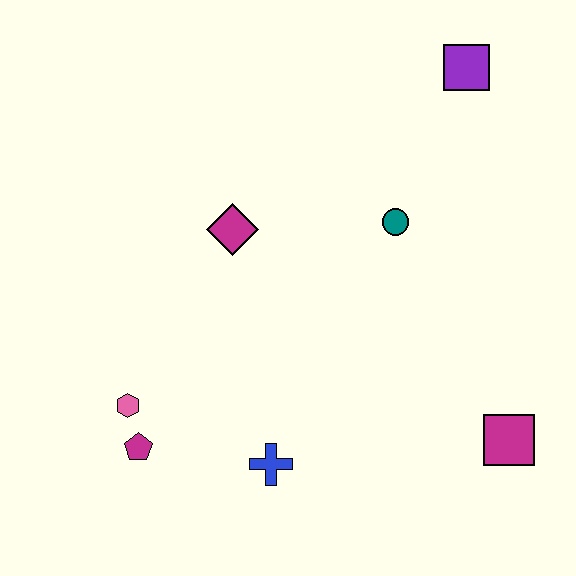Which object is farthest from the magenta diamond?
The magenta square is farthest from the magenta diamond.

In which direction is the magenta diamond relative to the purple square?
The magenta diamond is to the left of the purple square.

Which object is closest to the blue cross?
The magenta pentagon is closest to the blue cross.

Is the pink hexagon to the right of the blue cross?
No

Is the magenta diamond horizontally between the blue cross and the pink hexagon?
Yes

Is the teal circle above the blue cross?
Yes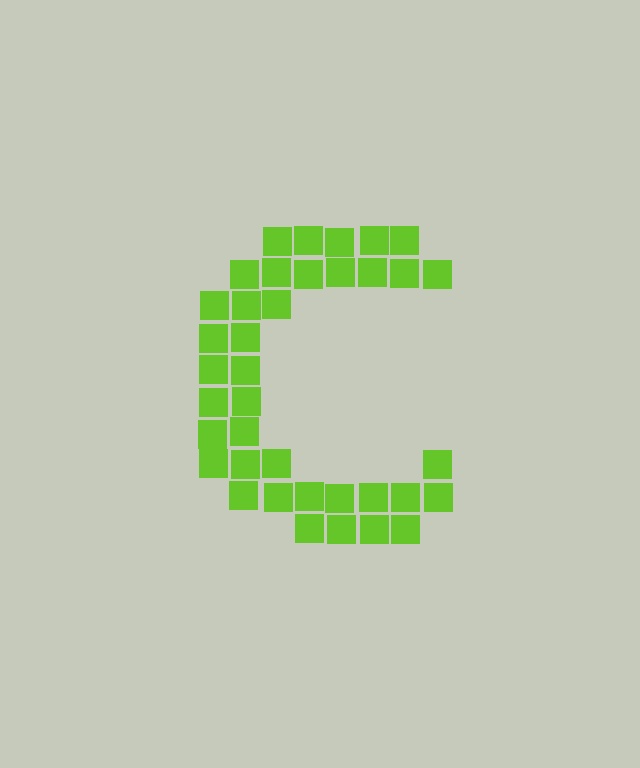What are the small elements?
The small elements are squares.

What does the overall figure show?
The overall figure shows the letter C.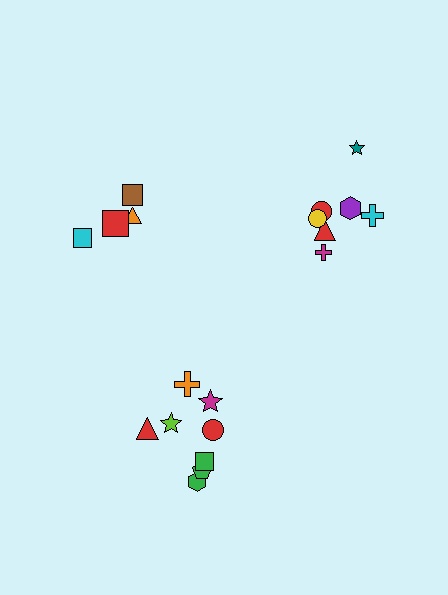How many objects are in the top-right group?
There are 7 objects.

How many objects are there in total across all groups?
There are 19 objects.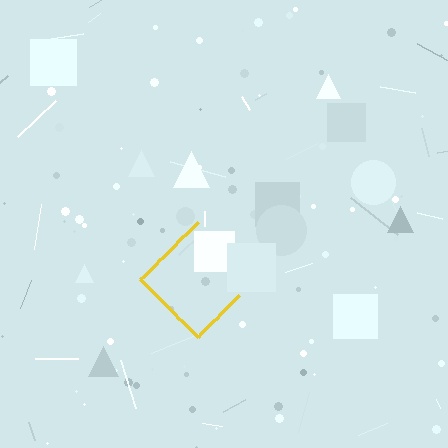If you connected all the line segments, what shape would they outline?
They would outline a diamond.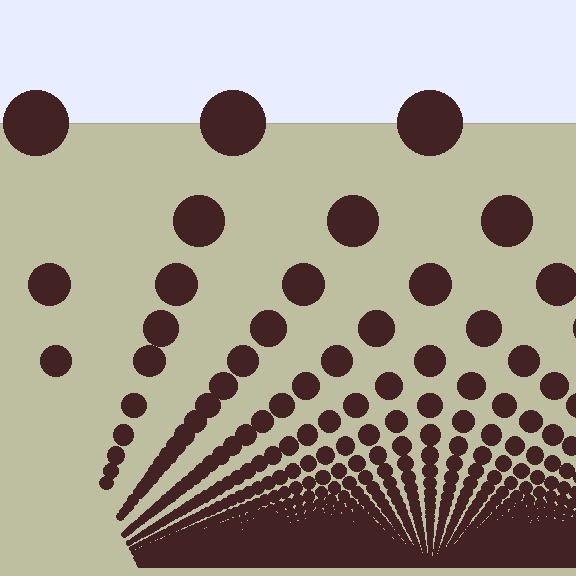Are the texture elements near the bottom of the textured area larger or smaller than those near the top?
Smaller. The gradient is inverted — elements near the bottom are smaller and denser.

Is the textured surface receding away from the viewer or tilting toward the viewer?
The surface appears to tilt toward the viewer. Texture elements get larger and sparser toward the top.